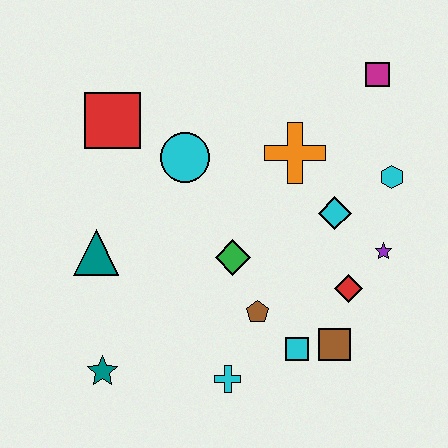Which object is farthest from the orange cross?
The teal star is farthest from the orange cross.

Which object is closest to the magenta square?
The cyan hexagon is closest to the magenta square.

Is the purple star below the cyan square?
No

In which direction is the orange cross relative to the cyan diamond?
The orange cross is above the cyan diamond.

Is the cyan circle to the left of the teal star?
No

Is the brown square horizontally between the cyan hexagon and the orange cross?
Yes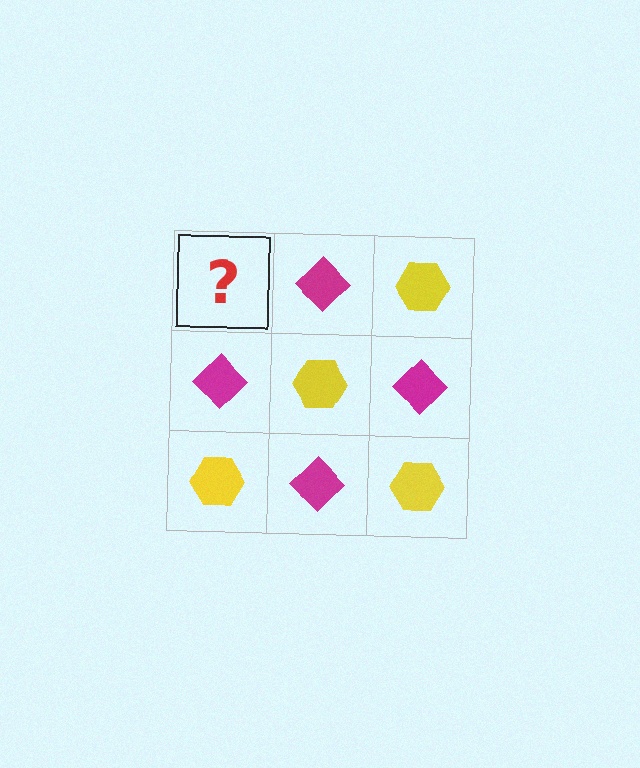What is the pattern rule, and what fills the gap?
The rule is that it alternates yellow hexagon and magenta diamond in a checkerboard pattern. The gap should be filled with a yellow hexagon.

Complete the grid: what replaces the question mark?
The question mark should be replaced with a yellow hexagon.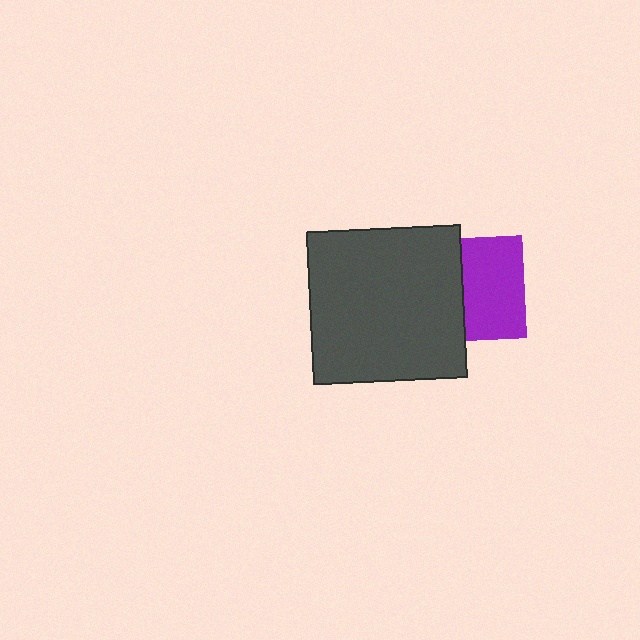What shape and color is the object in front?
The object in front is a dark gray square.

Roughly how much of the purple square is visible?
About half of it is visible (roughly 58%).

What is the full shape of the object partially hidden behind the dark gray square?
The partially hidden object is a purple square.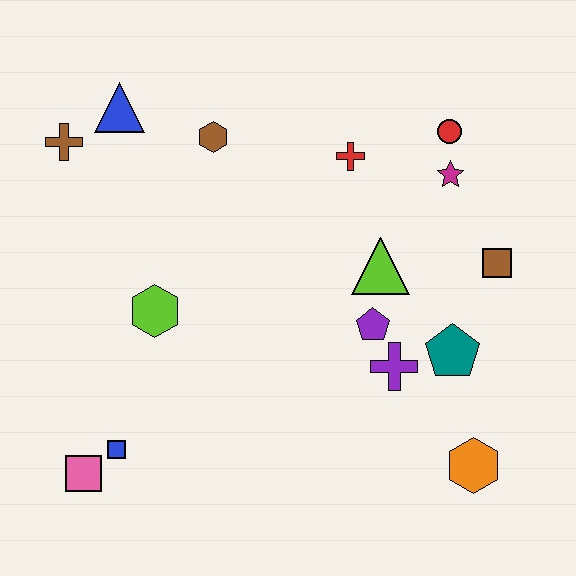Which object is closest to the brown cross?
The blue triangle is closest to the brown cross.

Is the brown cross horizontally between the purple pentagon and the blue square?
No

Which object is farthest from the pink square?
The red circle is farthest from the pink square.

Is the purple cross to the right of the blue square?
Yes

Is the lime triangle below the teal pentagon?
No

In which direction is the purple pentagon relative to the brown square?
The purple pentagon is to the left of the brown square.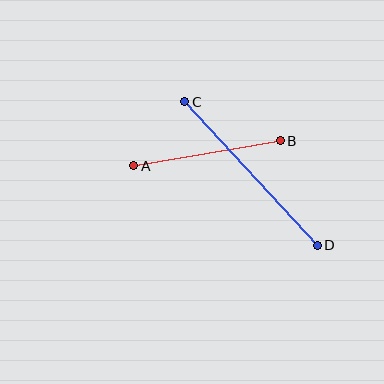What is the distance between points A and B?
The distance is approximately 148 pixels.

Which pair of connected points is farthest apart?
Points C and D are farthest apart.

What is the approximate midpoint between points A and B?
The midpoint is at approximately (207, 153) pixels.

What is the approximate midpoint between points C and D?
The midpoint is at approximately (251, 173) pixels.